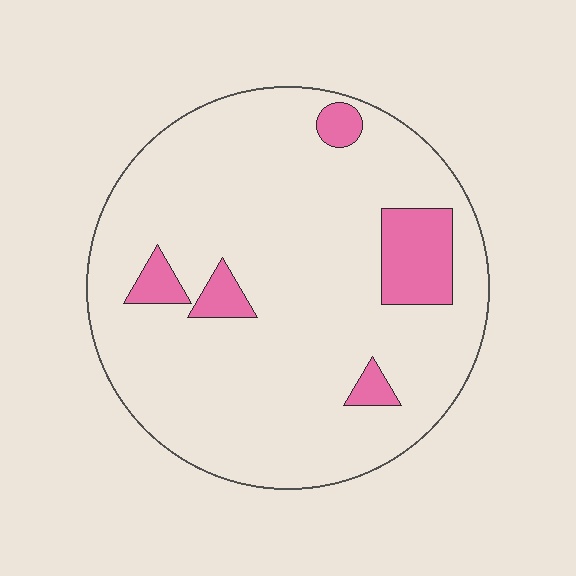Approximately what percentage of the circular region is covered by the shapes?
Approximately 10%.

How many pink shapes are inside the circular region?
5.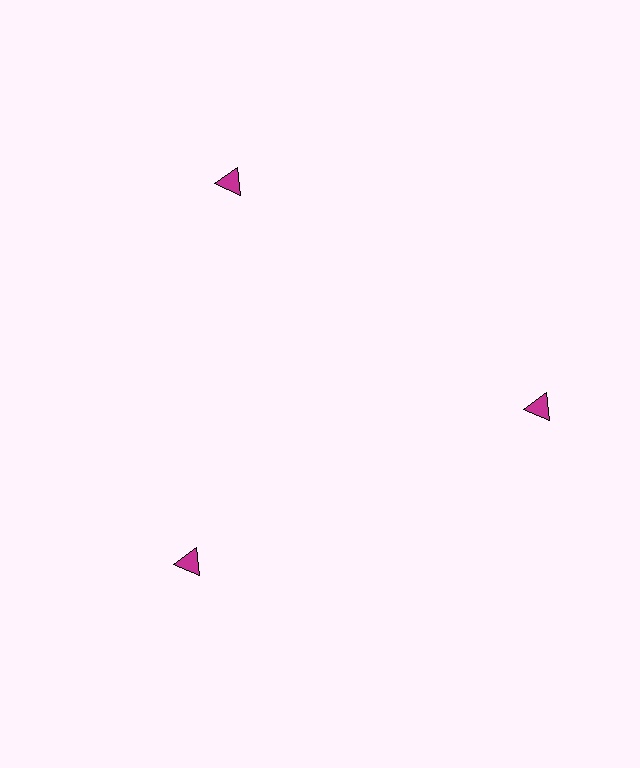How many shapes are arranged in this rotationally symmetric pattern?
There are 3 shapes, arranged in 3 groups of 1.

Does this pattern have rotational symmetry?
Yes, this pattern has 3-fold rotational symmetry. It looks the same after rotating 120 degrees around the center.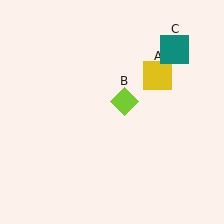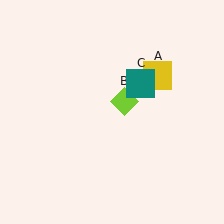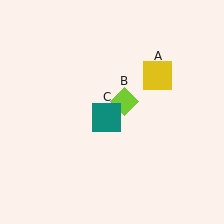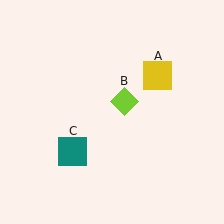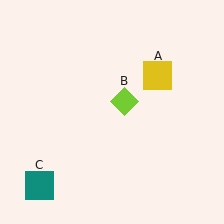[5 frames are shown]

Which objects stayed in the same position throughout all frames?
Yellow square (object A) and lime diamond (object B) remained stationary.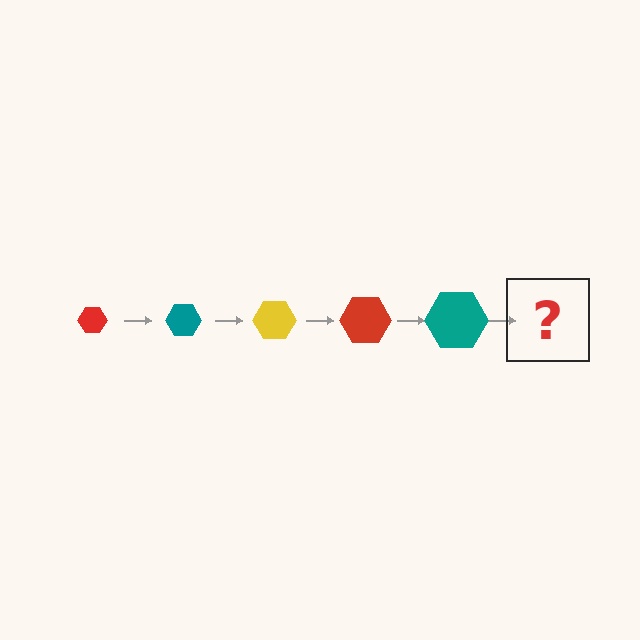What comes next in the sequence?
The next element should be a yellow hexagon, larger than the previous one.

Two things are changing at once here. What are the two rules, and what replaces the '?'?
The two rules are that the hexagon grows larger each step and the color cycles through red, teal, and yellow. The '?' should be a yellow hexagon, larger than the previous one.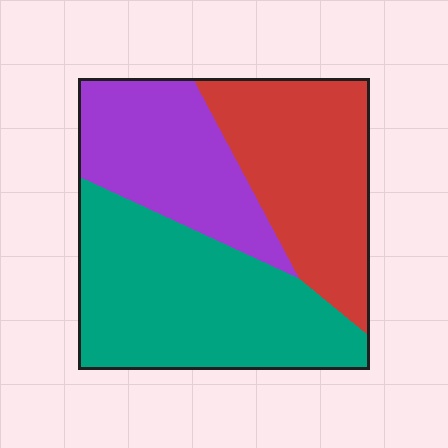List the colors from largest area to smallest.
From largest to smallest: teal, red, purple.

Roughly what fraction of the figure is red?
Red takes up about one third (1/3) of the figure.